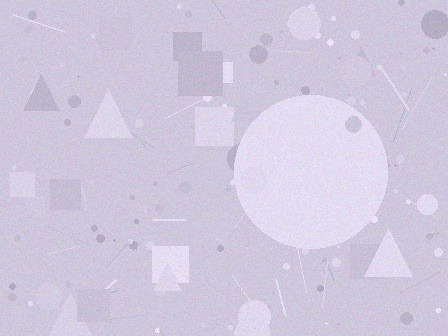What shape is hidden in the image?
A circle is hidden in the image.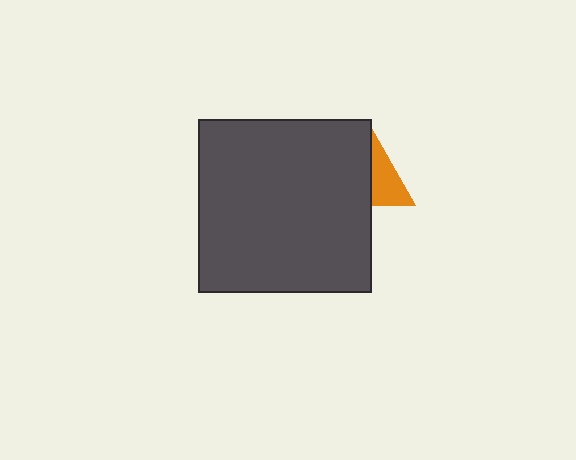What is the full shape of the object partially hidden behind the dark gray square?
The partially hidden object is an orange triangle.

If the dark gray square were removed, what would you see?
You would see the complete orange triangle.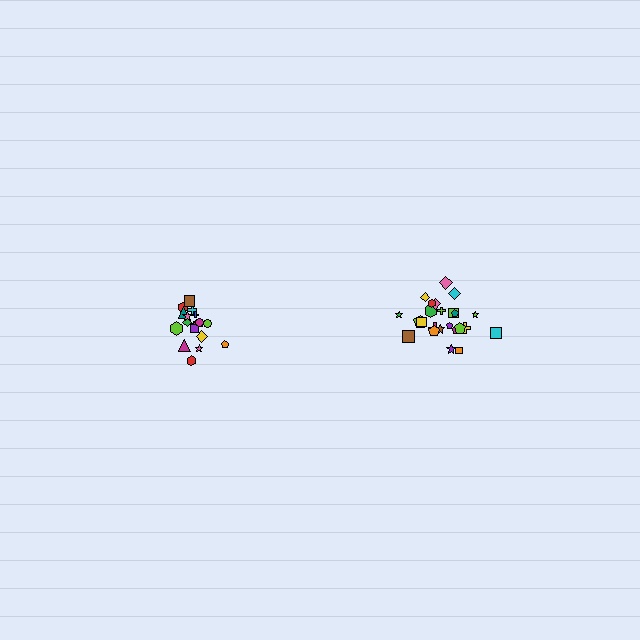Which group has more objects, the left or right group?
The right group.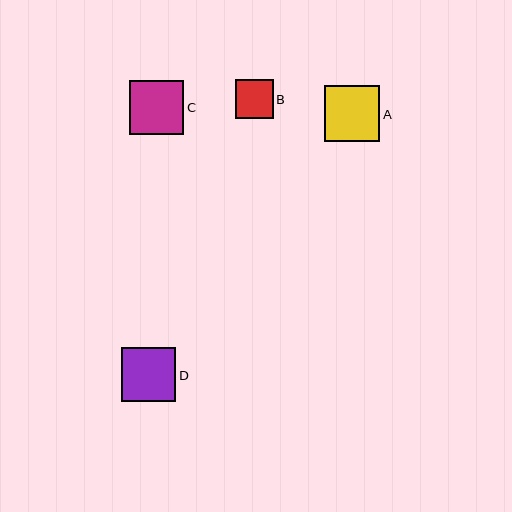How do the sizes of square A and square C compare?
Square A and square C are approximately the same size.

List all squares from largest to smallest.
From largest to smallest: A, D, C, B.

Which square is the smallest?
Square B is the smallest with a size of approximately 38 pixels.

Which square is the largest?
Square A is the largest with a size of approximately 55 pixels.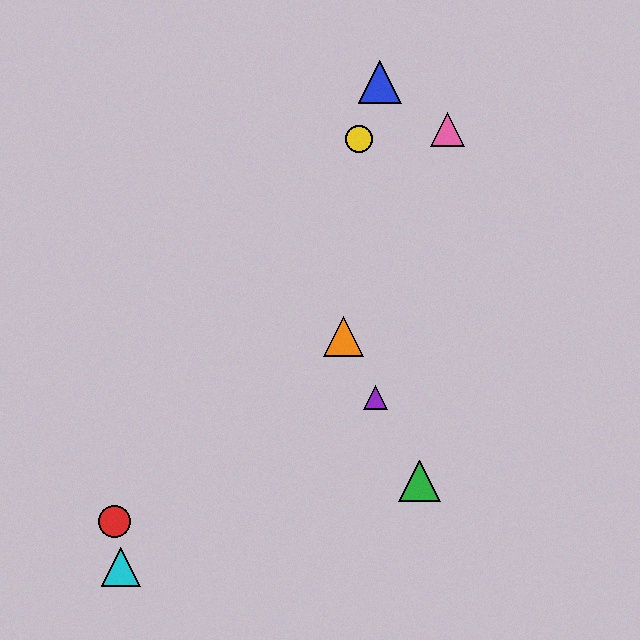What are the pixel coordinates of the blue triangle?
The blue triangle is at (380, 82).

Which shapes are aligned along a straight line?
The green triangle, the purple triangle, the orange triangle are aligned along a straight line.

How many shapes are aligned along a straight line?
3 shapes (the green triangle, the purple triangle, the orange triangle) are aligned along a straight line.